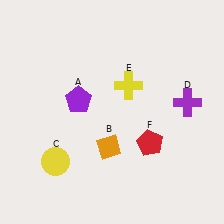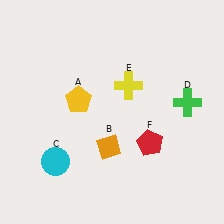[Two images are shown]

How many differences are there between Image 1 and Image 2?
There are 3 differences between the two images.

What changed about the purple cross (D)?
In Image 1, D is purple. In Image 2, it changed to green.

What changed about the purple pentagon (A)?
In Image 1, A is purple. In Image 2, it changed to yellow.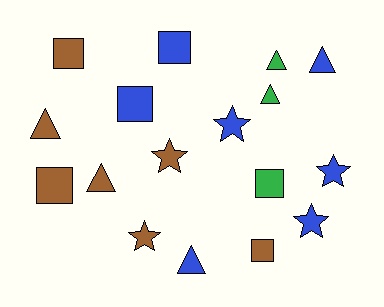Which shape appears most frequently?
Triangle, with 6 objects.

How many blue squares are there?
There are 2 blue squares.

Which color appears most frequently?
Blue, with 7 objects.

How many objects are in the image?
There are 17 objects.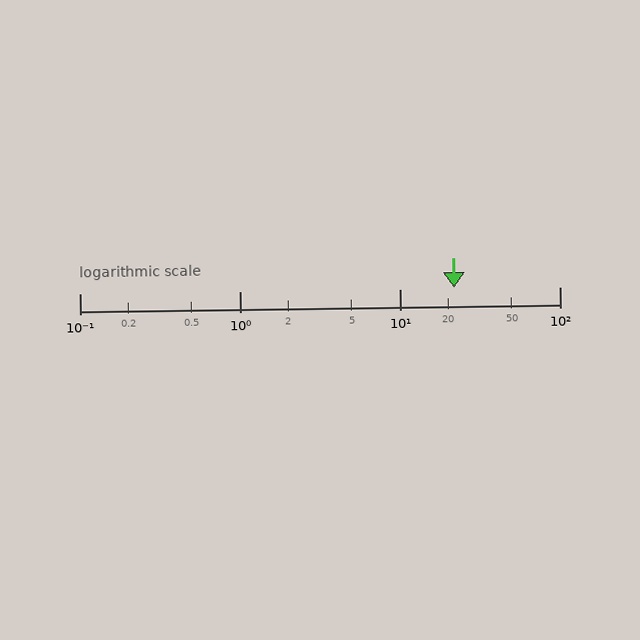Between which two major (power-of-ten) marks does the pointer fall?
The pointer is between 10 and 100.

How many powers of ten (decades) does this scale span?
The scale spans 3 decades, from 0.1 to 100.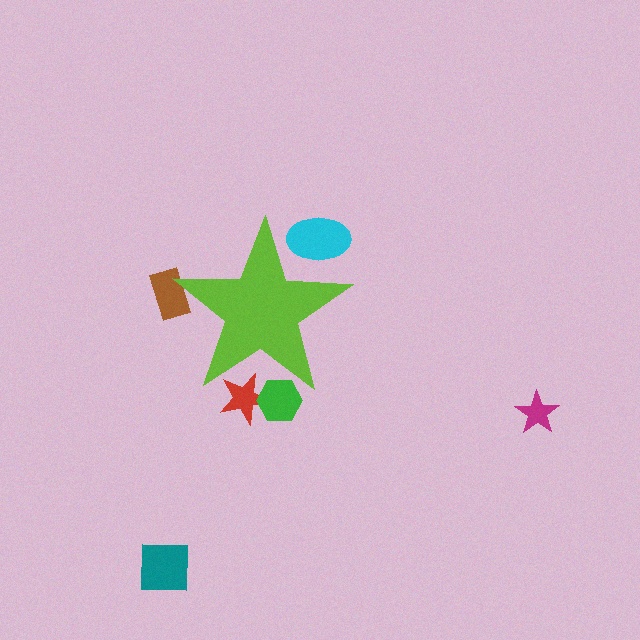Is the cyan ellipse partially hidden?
Yes, the cyan ellipse is partially hidden behind the lime star.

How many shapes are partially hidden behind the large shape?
4 shapes are partially hidden.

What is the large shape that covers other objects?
A lime star.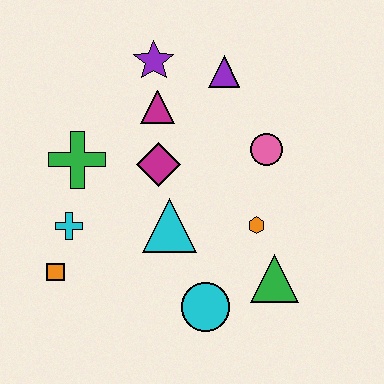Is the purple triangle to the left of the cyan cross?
No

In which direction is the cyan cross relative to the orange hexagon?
The cyan cross is to the left of the orange hexagon.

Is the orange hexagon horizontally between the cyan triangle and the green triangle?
Yes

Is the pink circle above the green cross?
Yes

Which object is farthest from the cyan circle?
The purple star is farthest from the cyan circle.